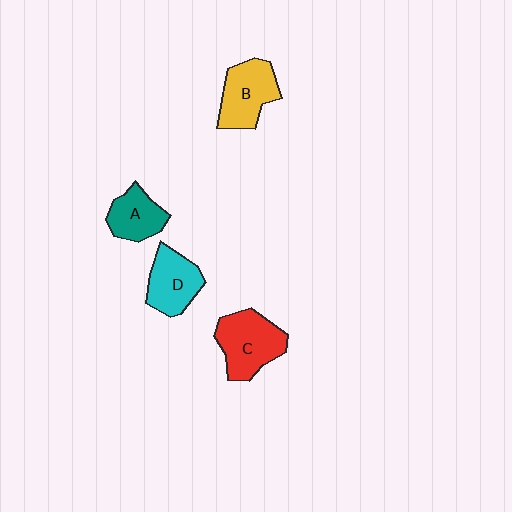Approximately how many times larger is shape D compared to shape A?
Approximately 1.2 times.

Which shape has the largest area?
Shape C (red).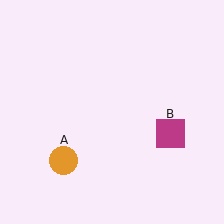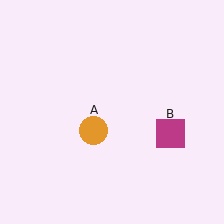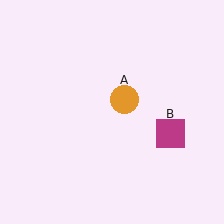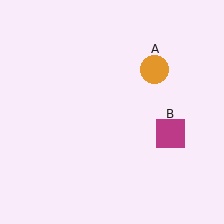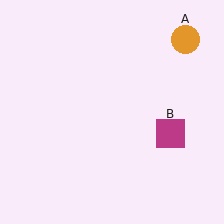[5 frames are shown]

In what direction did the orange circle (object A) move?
The orange circle (object A) moved up and to the right.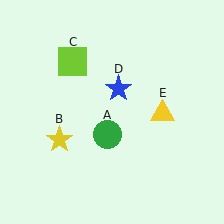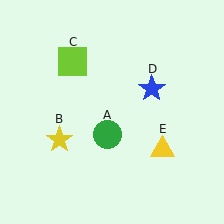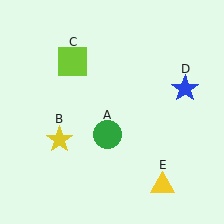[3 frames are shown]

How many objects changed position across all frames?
2 objects changed position: blue star (object D), yellow triangle (object E).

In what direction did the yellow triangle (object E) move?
The yellow triangle (object E) moved down.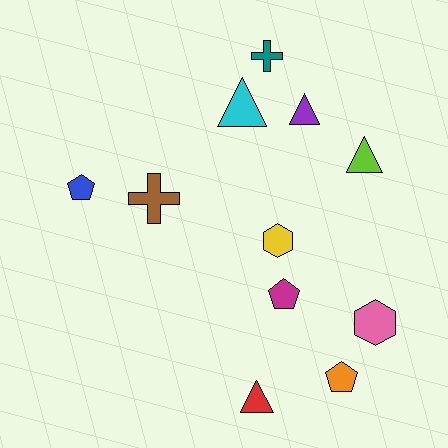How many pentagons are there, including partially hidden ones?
There are 3 pentagons.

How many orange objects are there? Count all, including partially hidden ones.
There is 1 orange object.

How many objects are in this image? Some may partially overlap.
There are 11 objects.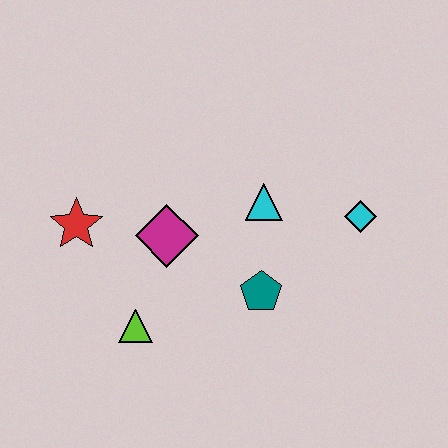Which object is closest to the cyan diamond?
The cyan triangle is closest to the cyan diamond.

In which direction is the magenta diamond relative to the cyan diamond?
The magenta diamond is to the left of the cyan diamond.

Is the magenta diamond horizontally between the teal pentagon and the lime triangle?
Yes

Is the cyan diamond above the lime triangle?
Yes